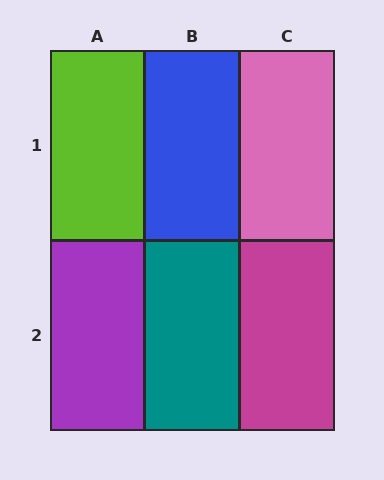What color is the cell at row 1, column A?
Lime.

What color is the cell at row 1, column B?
Blue.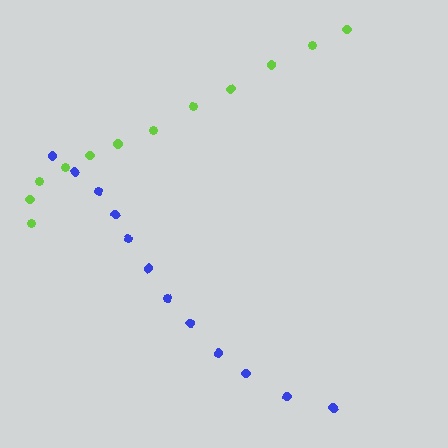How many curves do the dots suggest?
There are 2 distinct paths.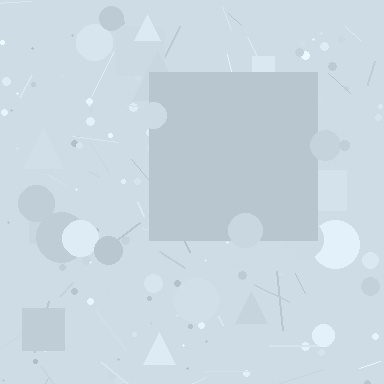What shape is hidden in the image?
A square is hidden in the image.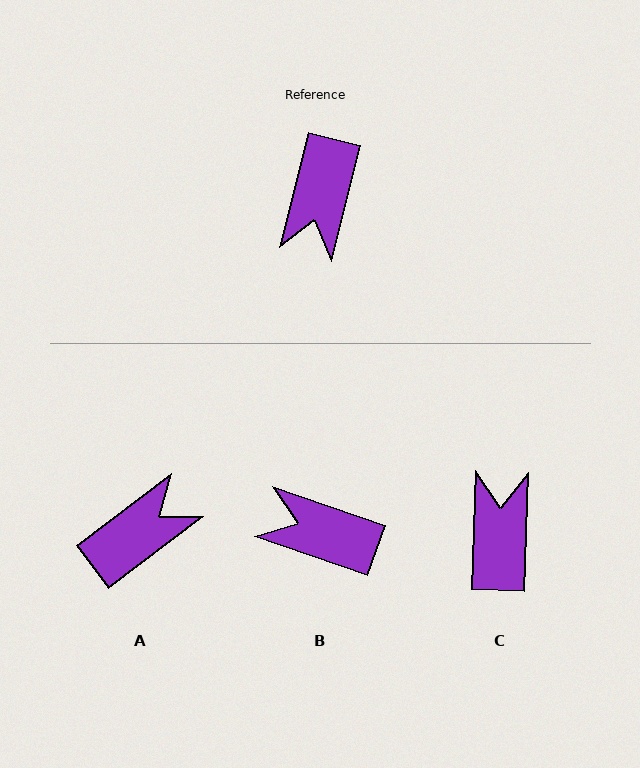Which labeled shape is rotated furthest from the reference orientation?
C, about 167 degrees away.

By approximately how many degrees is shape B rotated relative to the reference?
Approximately 95 degrees clockwise.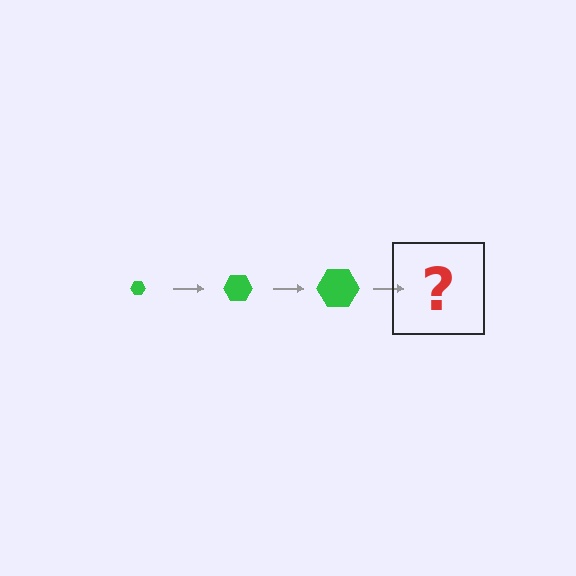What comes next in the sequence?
The next element should be a green hexagon, larger than the previous one.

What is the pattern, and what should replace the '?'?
The pattern is that the hexagon gets progressively larger each step. The '?' should be a green hexagon, larger than the previous one.